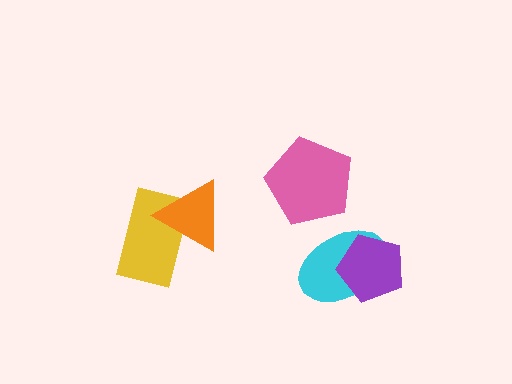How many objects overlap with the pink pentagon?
0 objects overlap with the pink pentagon.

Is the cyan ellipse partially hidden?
Yes, it is partially covered by another shape.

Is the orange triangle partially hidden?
No, no other shape covers it.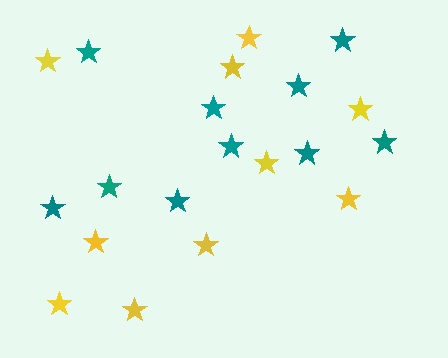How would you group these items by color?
There are 2 groups: one group of teal stars (10) and one group of yellow stars (10).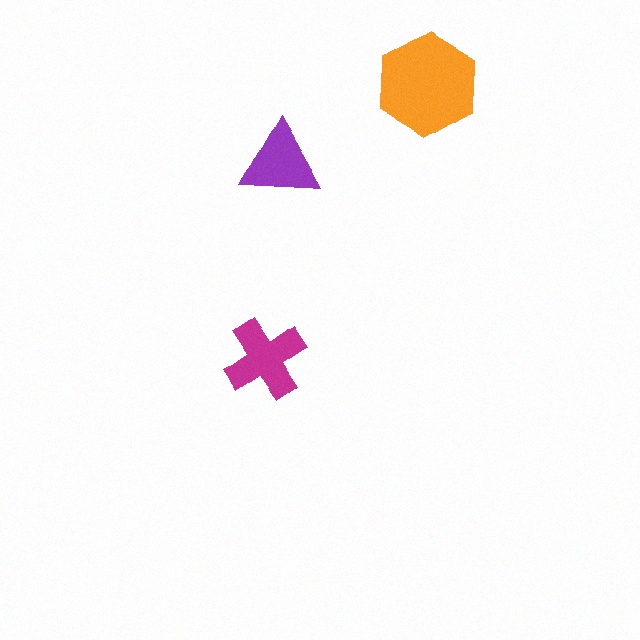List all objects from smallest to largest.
The purple triangle, the magenta cross, the orange hexagon.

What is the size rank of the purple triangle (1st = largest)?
3rd.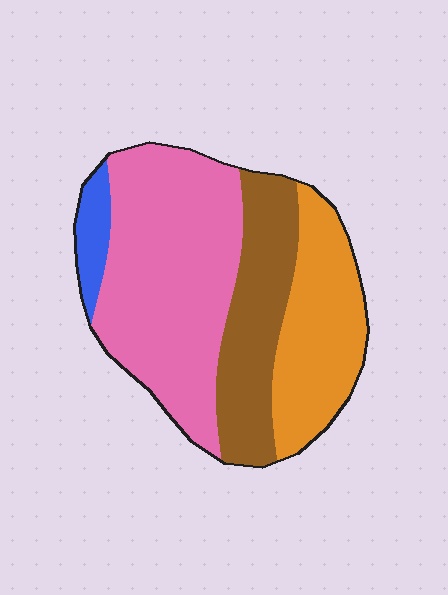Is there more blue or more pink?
Pink.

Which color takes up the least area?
Blue, at roughly 5%.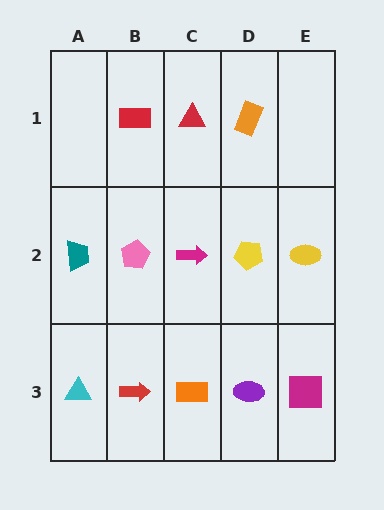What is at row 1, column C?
A red triangle.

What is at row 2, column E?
A yellow ellipse.